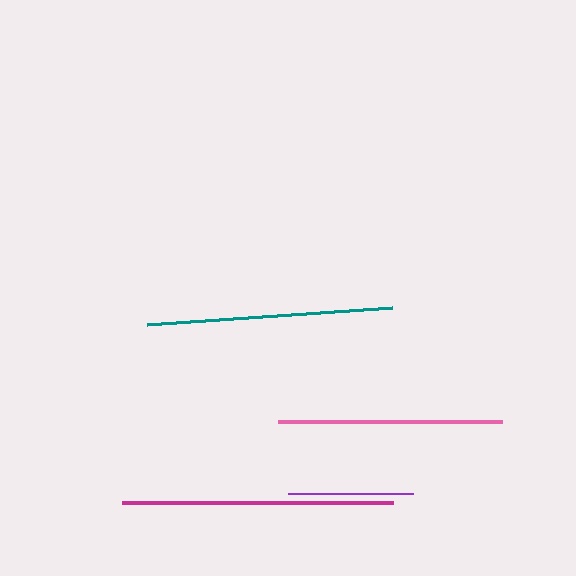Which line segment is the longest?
The magenta line is the longest at approximately 270 pixels.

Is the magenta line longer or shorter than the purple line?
The magenta line is longer than the purple line.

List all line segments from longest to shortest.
From longest to shortest: magenta, teal, pink, purple.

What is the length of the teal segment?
The teal segment is approximately 246 pixels long.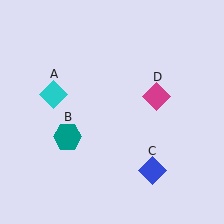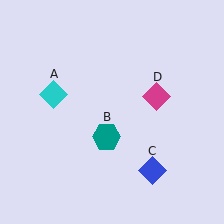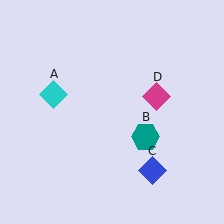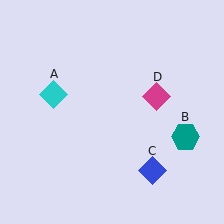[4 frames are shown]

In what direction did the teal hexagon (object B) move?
The teal hexagon (object B) moved right.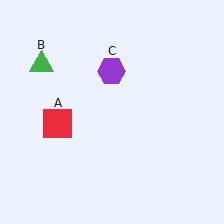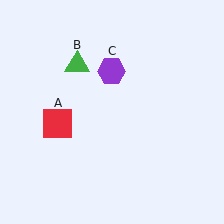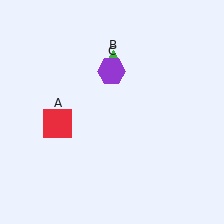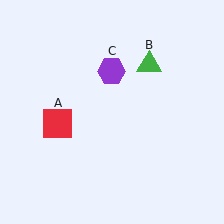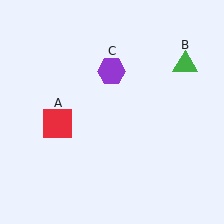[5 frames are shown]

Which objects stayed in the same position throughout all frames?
Red square (object A) and purple hexagon (object C) remained stationary.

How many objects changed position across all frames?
1 object changed position: green triangle (object B).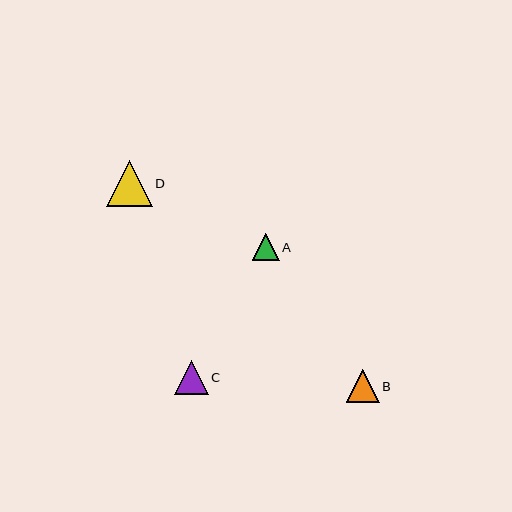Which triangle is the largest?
Triangle D is the largest with a size of approximately 46 pixels.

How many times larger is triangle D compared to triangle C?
Triangle D is approximately 1.4 times the size of triangle C.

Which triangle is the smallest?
Triangle A is the smallest with a size of approximately 27 pixels.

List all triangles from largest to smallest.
From largest to smallest: D, C, B, A.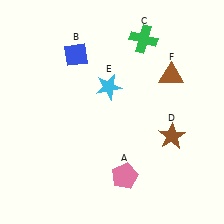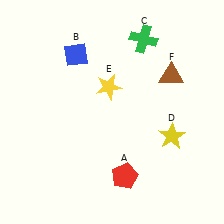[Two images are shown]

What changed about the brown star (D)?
In Image 1, D is brown. In Image 2, it changed to yellow.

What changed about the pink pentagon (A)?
In Image 1, A is pink. In Image 2, it changed to red.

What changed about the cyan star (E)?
In Image 1, E is cyan. In Image 2, it changed to yellow.